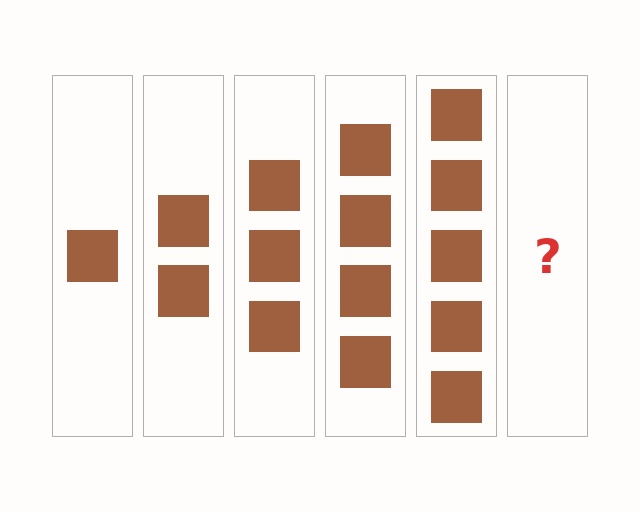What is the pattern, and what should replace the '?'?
The pattern is that each step adds one more square. The '?' should be 6 squares.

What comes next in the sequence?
The next element should be 6 squares.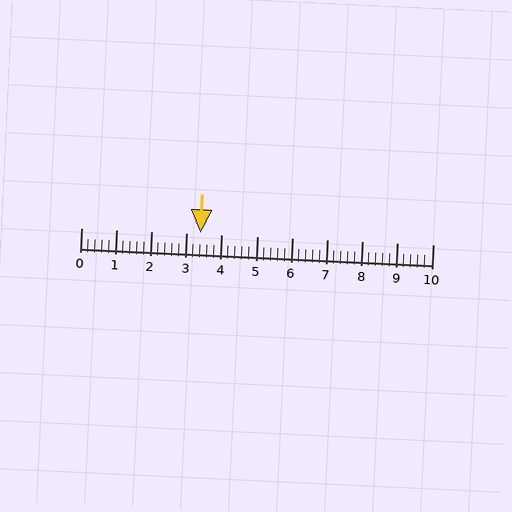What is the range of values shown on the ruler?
The ruler shows values from 0 to 10.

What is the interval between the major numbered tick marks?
The major tick marks are spaced 1 units apart.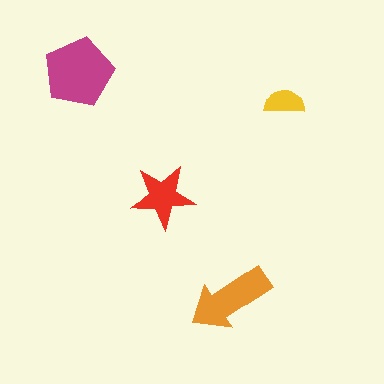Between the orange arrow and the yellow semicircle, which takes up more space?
The orange arrow.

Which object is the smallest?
The yellow semicircle.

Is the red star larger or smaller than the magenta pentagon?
Smaller.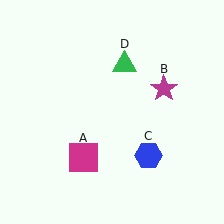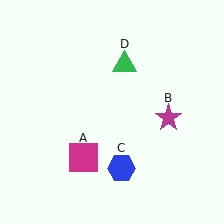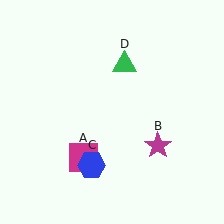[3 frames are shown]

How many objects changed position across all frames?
2 objects changed position: magenta star (object B), blue hexagon (object C).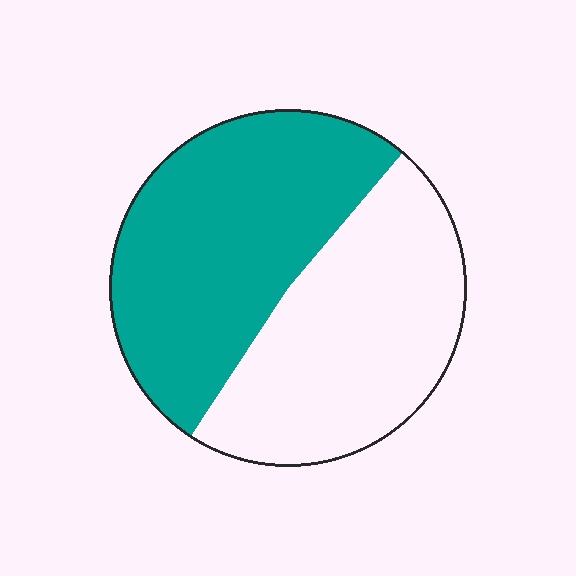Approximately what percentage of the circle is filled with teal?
Approximately 50%.